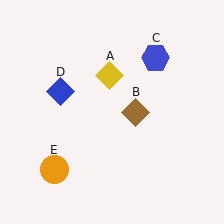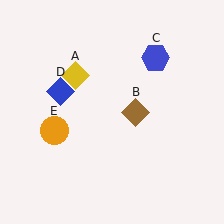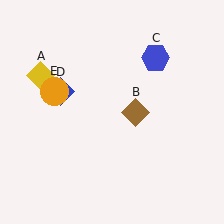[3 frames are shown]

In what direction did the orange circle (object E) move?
The orange circle (object E) moved up.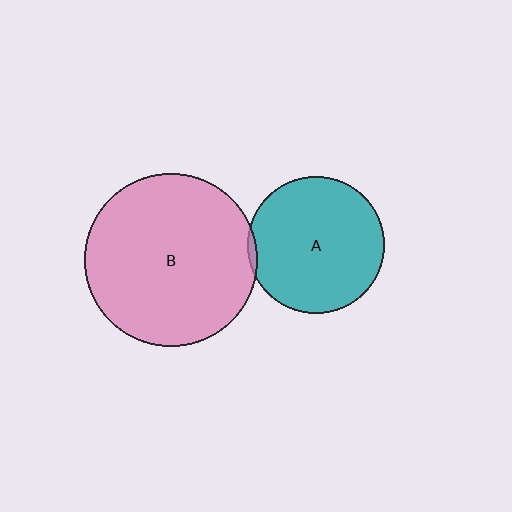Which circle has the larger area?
Circle B (pink).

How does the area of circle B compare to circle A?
Approximately 1.6 times.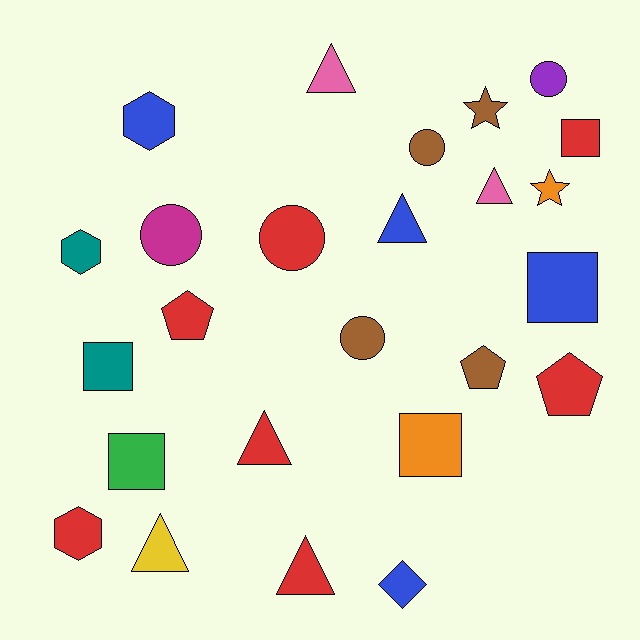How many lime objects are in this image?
There are no lime objects.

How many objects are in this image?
There are 25 objects.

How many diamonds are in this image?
There is 1 diamond.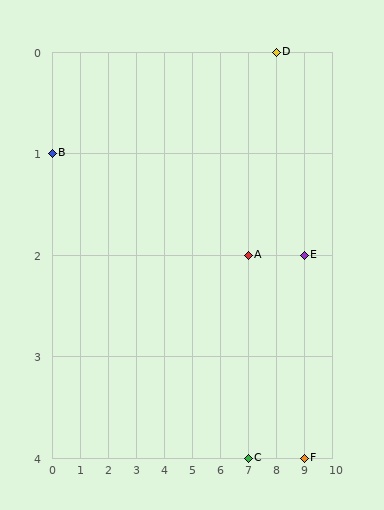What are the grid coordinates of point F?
Point F is at grid coordinates (9, 4).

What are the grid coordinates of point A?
Point A is at grid coordinates (7, 2).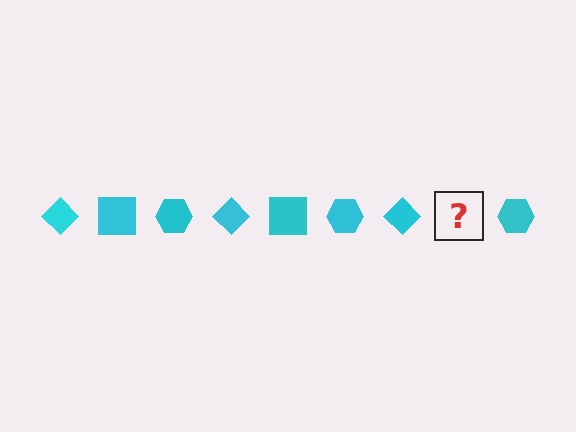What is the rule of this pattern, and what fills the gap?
The rule is that the pattern cycles through diamond, square, hexagon shapes in cyan. The gap should be filled with a cyan square.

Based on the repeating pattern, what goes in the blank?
The blank should be a cyan square.